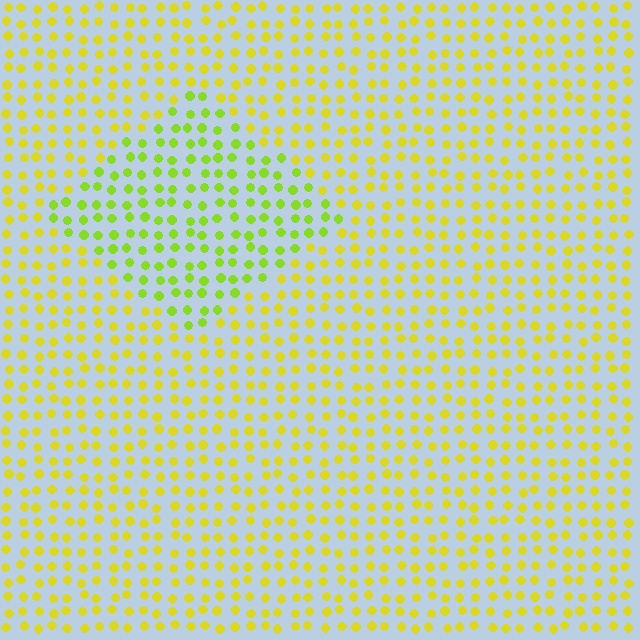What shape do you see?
I see a diamond.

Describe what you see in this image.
The image is filled with small yellow elements in a uniform arrangement. A diamond-shaped region is visible where the elements are tinted to a slightly different hue, forming a subtle color boundary.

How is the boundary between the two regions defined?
The boundary is defined purely by a slight shift in hue (about 30 degrees). Spacing, size, and orientation are identical on both sides.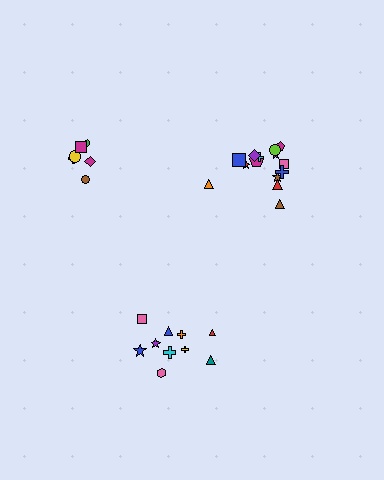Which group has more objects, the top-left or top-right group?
The top-right group.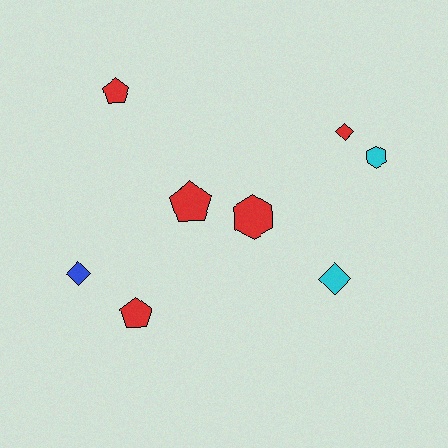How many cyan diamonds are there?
There is 1 cyan diamond.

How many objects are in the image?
There are 8 objects.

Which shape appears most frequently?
Pentagon, with 3 objects.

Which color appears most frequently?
Red, with 5 objects.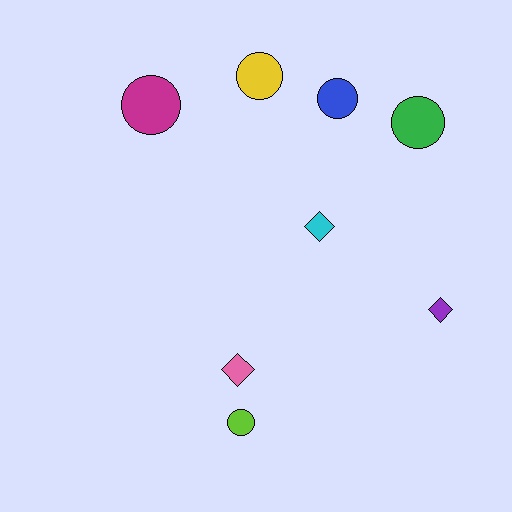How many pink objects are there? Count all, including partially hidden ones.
There is 1 pink object.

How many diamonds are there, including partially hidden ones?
There are 3 diamonds.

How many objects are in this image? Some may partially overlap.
There are 8 objects.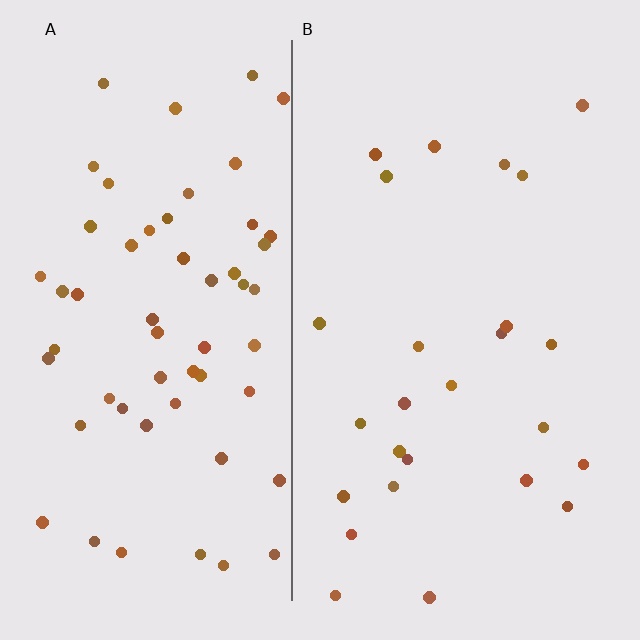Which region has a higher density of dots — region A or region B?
A (the left).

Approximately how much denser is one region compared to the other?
Approximately 2.3× — region A over region B.